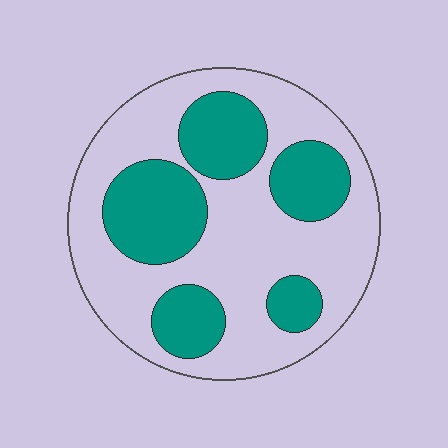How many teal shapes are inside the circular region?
5.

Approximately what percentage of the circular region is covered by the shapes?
Approximately 35%.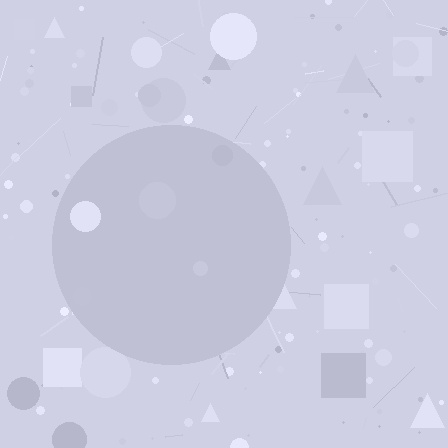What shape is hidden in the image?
A circle is hidden in the image.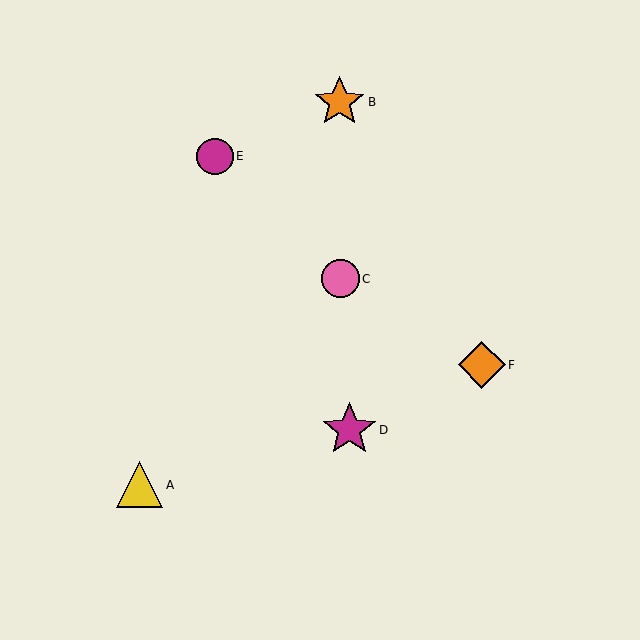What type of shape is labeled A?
Shape A is a yellow triangle.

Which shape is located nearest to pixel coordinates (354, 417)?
The magenta star (labeled D) at (349, 430) is nearest to that location.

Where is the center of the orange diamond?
The center of the orange diamond is at (482, 365).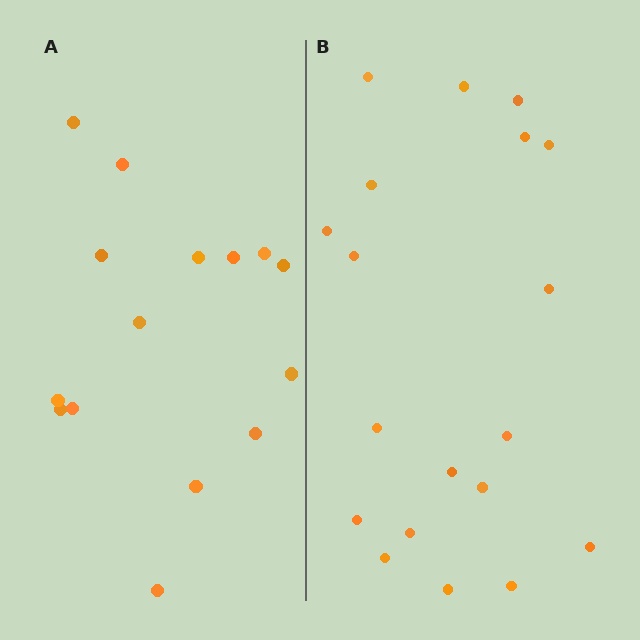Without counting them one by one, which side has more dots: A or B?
Region B (the right region) has more dots.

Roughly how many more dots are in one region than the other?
Region B has about 4 more dots than region A.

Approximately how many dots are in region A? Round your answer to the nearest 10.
About 20 dots. (The exact count is 15, which rounds to 20.)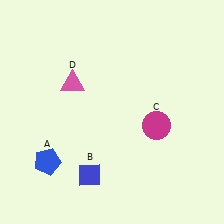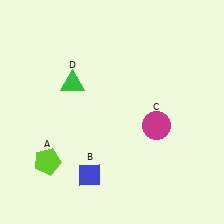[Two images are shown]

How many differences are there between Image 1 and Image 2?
There are 2 differences between the two images.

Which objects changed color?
A changed from blue to lime. D changed from pink to green.